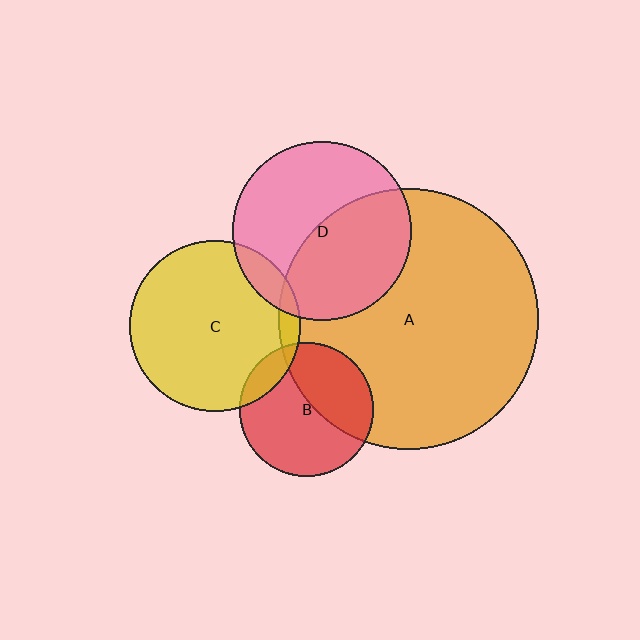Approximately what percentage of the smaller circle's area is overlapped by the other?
Approximately 10%.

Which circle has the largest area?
Circle A (orange).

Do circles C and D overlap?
Yes.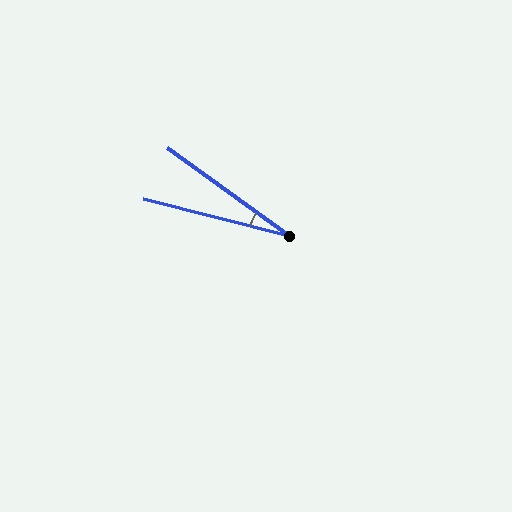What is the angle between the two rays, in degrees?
Approximately 22 degrees.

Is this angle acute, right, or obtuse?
It is acute.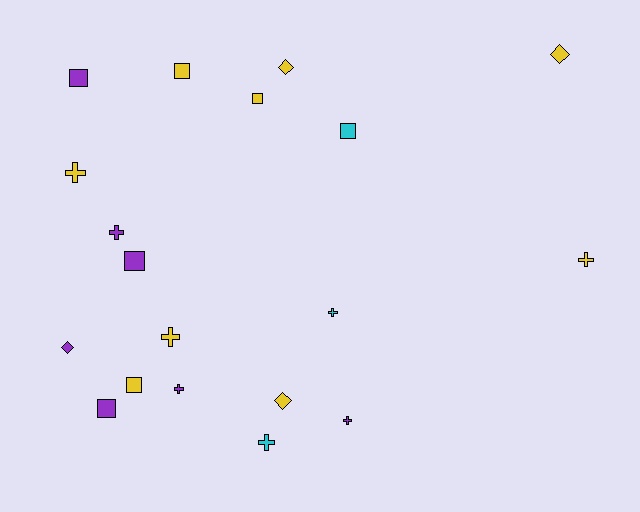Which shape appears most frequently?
Cross, with 8 objects.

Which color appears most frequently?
Yellow, with 9 objects.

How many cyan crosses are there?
There are 2 cyan crosses.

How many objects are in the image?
There are 19 objects.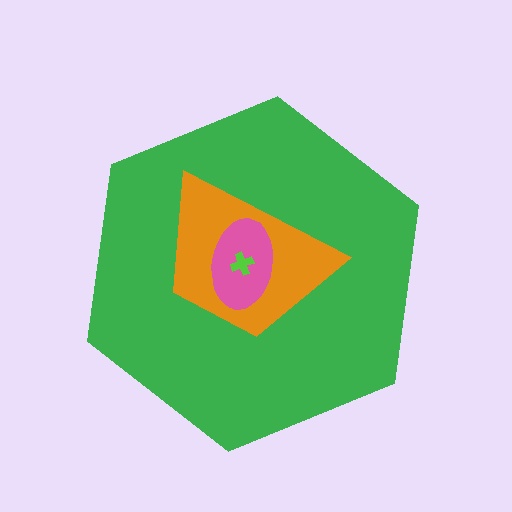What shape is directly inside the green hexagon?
The orange trapezoid.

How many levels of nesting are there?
4.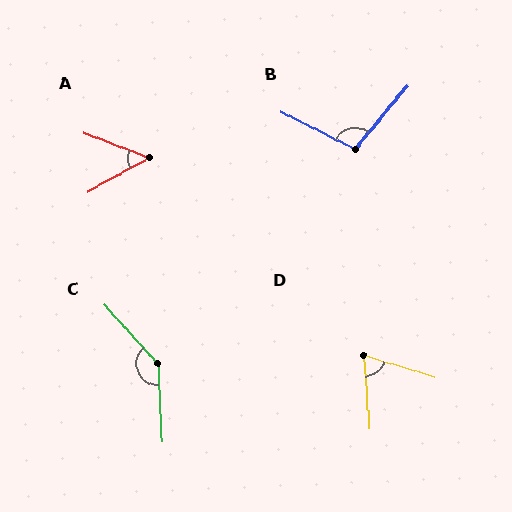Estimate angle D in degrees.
Approximately 69 degrees.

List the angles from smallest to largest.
A (49°), D (69°), B (103°), C (141°).